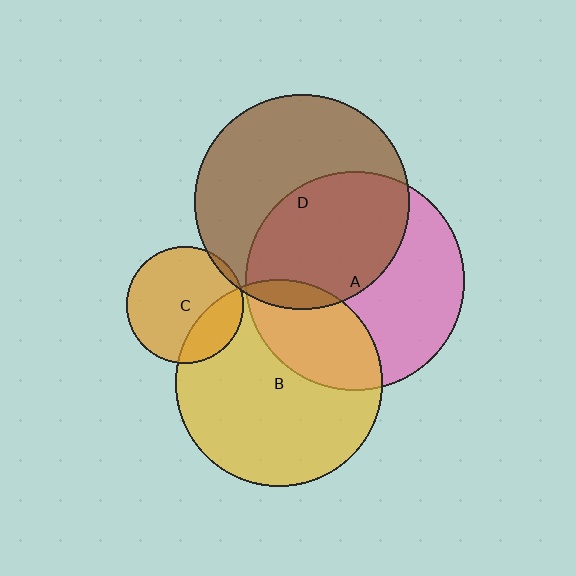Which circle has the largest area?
Circle A (pink).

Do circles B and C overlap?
Yes.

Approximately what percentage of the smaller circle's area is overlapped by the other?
Approximately 25%.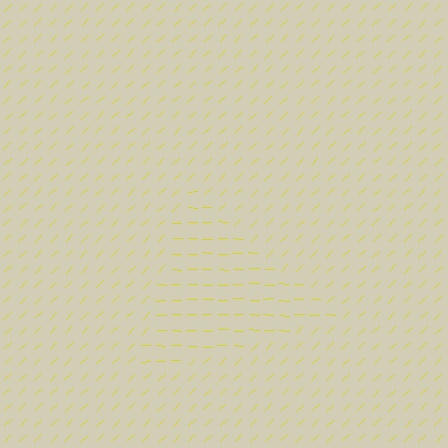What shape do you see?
I see a triangle.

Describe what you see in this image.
The image is filled with small yellow line segments. A triangle region in the image has lines oriented differently from the surrounding lines, creating a visible texture boundary.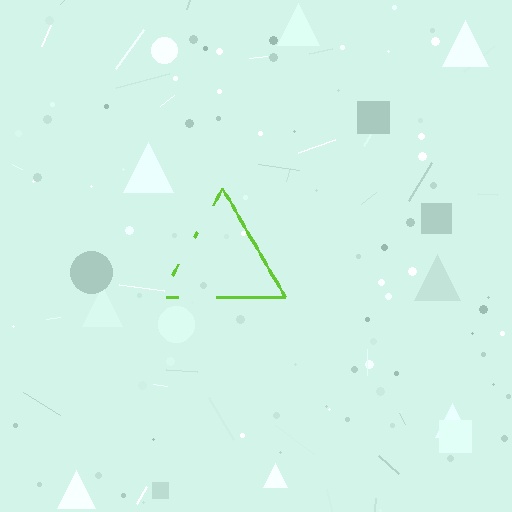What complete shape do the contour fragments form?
The contour fragments form a triangle.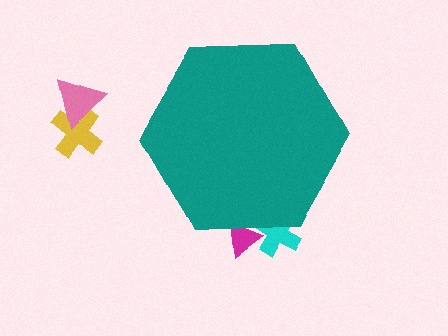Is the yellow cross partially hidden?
No, the yellow cross is fully visible.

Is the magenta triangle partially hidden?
Yes, the magenta triangle is partially hidden behind the teal hexagon.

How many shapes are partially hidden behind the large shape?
2 shapes are partially hidden.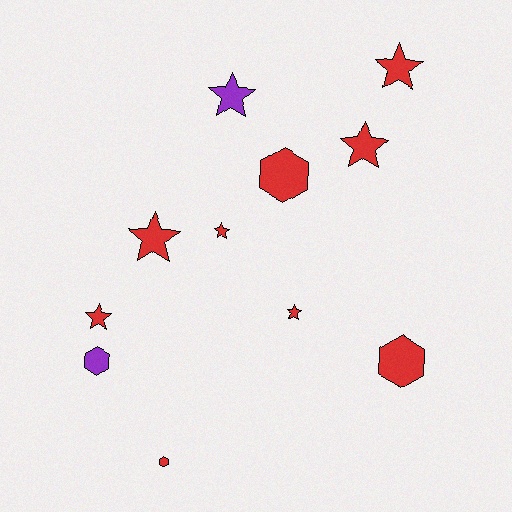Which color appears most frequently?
Red, with 9 objects.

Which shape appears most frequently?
Star, with 7 objects.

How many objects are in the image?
There are 11 objects.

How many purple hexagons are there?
There is 1 purple hexagon.